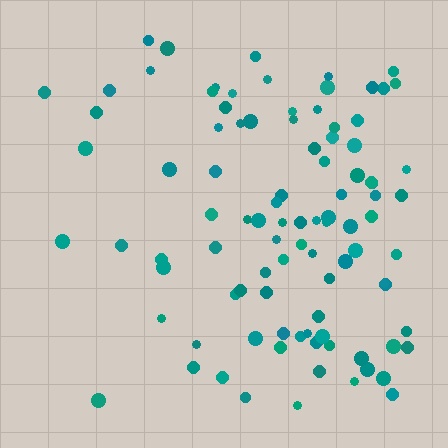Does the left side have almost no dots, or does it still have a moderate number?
Still a moderate number, just noticeably fewer than the right.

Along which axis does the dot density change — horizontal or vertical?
Horizontal.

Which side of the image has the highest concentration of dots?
The right.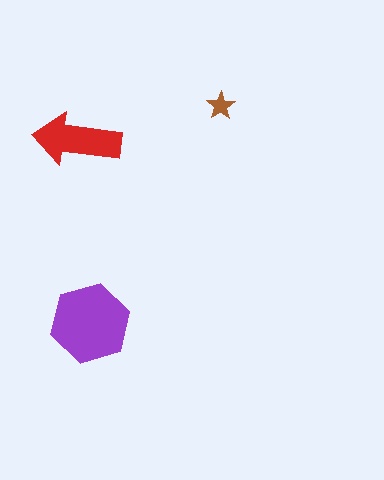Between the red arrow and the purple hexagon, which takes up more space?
The purple hexagon.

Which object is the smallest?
The brown star.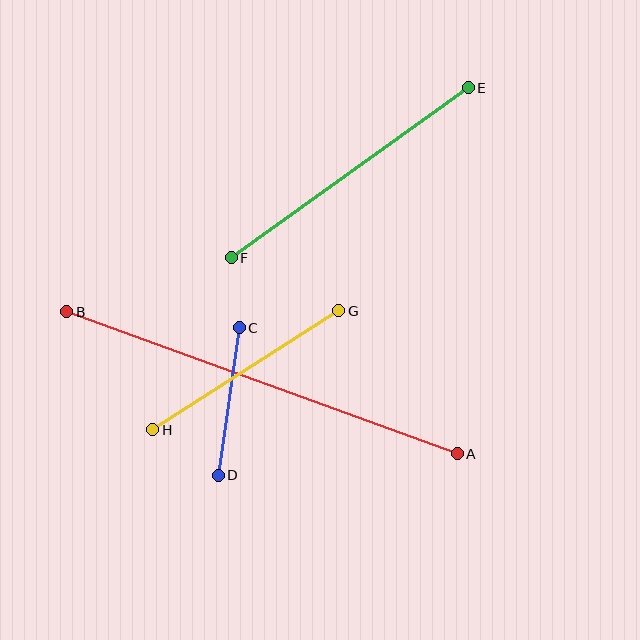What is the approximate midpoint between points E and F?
The midpoint is at approximately (350, 173) pixels.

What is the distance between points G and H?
The distance is approximately 220 pixels.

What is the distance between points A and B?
The distance is approximately 416 pixels.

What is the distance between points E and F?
The distance is approximately 292 pixels.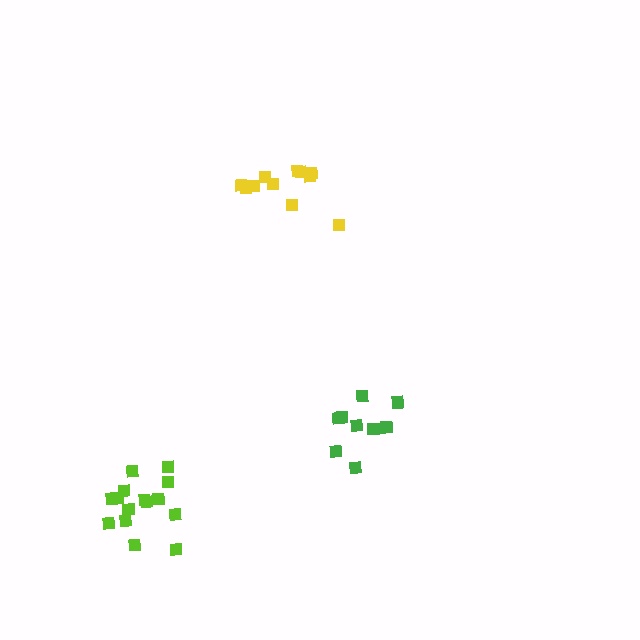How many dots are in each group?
Group 1: 10 dots, Group 2: 12 dots, Group 3: 15 dots (37 total).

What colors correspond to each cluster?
The clusters are colored: green, yellow, lime.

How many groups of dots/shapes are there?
There are 3 groups.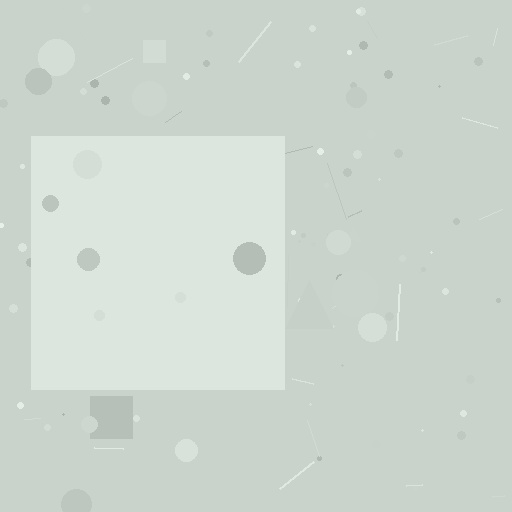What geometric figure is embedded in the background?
A square is embedded in the background.